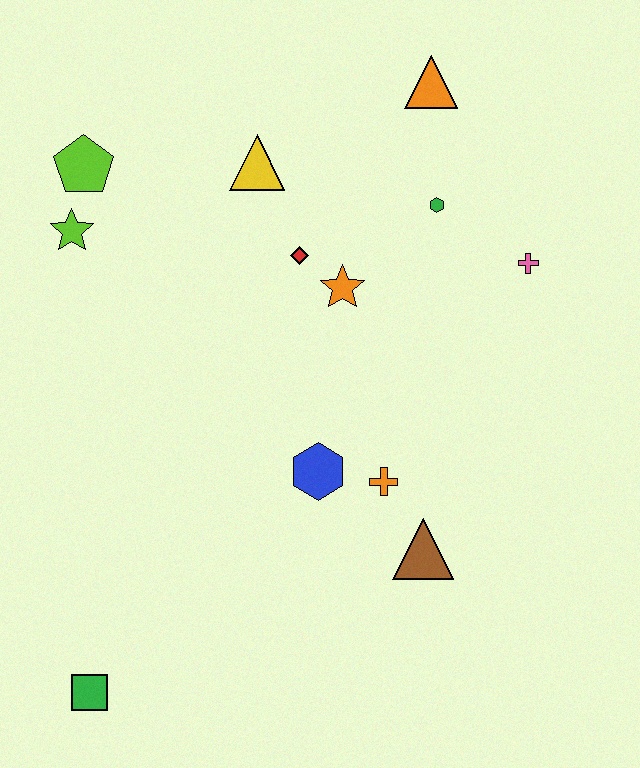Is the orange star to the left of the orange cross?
Yes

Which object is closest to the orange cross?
The blue hexagon is closest to the orange cross.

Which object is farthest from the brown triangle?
The lime pentagon is farthest from the brown triangle.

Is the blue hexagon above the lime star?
No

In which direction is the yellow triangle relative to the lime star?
The yellow triangle is to the right of the lime star.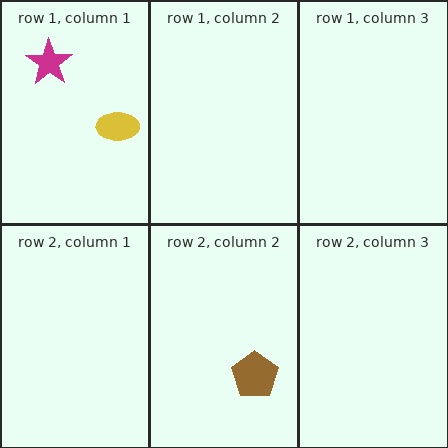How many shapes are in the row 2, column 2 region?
1.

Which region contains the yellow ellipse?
The row 1, column 1 region.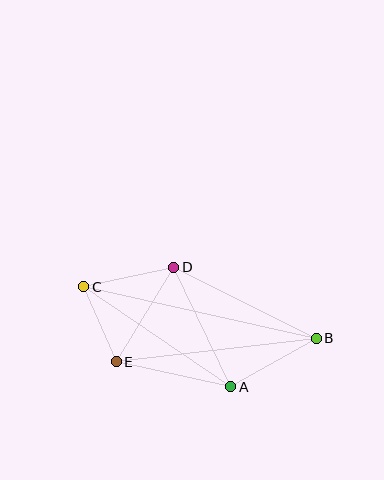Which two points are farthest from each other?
Points B and C are farthest from each other.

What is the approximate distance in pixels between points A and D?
The distance between A and D is approximately 132 pixels.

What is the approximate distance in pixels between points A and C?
The distance between A and C is approximately 178 pixels.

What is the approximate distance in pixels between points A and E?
The distance between A and E is approximately 117 pixels.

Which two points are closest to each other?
Points C and E are closest to each other.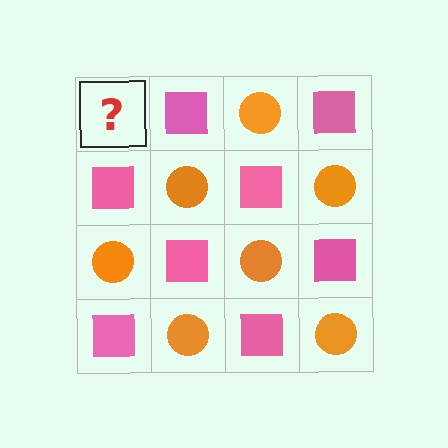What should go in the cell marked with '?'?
The missing cell should contain an orange circle.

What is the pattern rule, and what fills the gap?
The rule is that it alternates orange circle and pink square in a checkerboard pattern. The gap should be filled with an orange circle.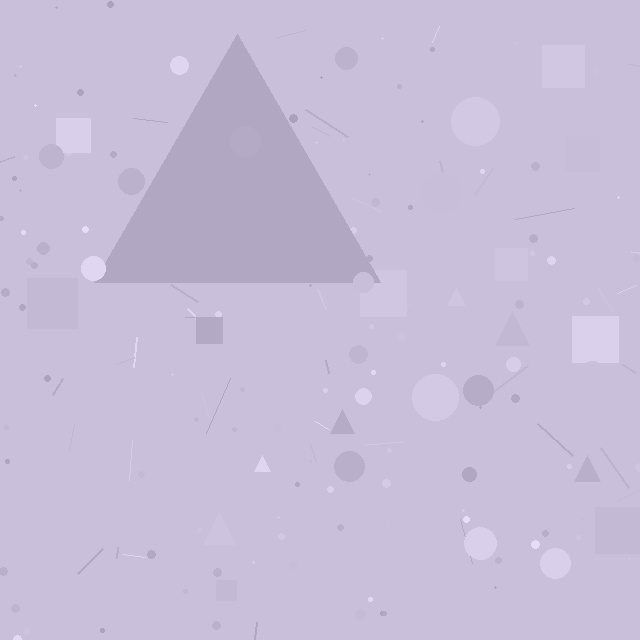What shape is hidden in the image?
A triangle is hidden in the image.